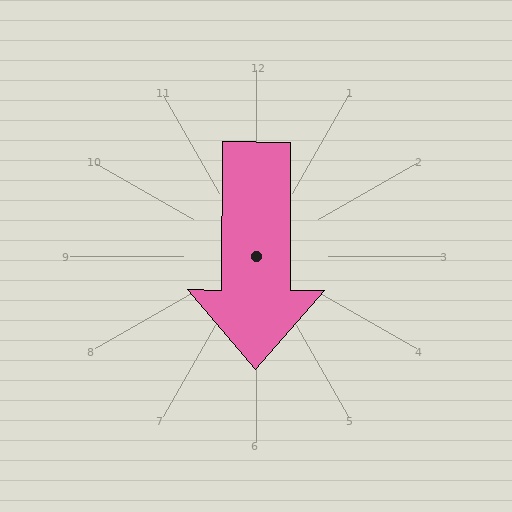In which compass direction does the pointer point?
South.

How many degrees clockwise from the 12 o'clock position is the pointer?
Approximately 180 degrees.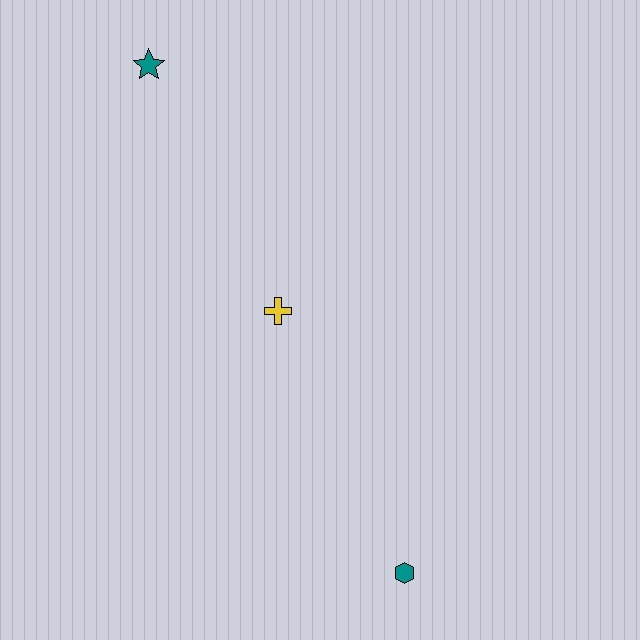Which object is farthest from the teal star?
The teal hexagon is farthest from the teal star.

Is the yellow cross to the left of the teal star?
No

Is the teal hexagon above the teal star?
No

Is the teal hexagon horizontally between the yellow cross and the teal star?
No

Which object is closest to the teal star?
The yellow cross is closest to the teal star.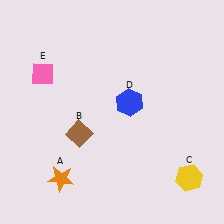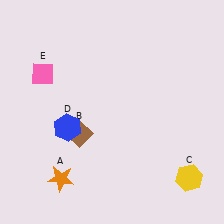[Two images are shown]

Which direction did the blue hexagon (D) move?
The blue hexagon (D) moved left.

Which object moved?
The blue hexagon (D) moved left.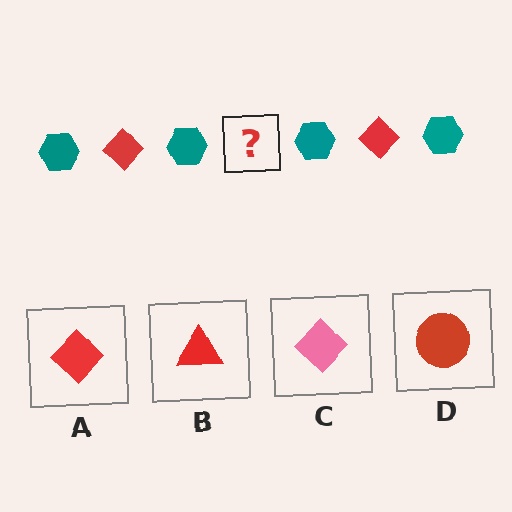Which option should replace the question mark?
Option A.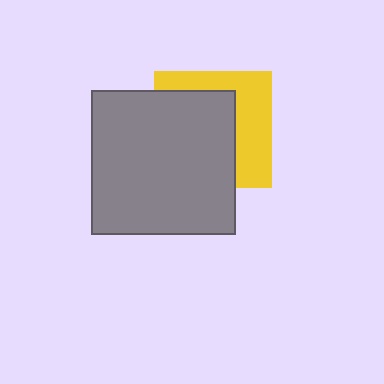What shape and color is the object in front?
The object in front is a gray square.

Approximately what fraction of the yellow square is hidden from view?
Roughly 59% of the yellow square is hidden behind the gray square.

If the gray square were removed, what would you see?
You would see the complete yellow square.